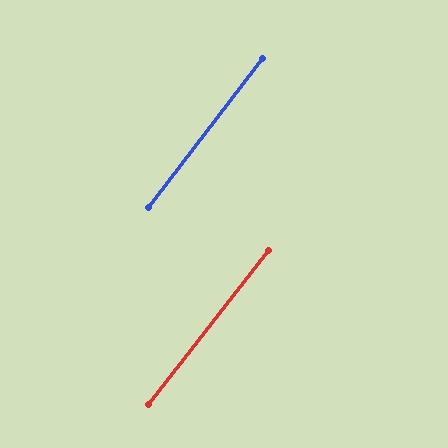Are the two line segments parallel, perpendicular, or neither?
Parallel — their directions differ by only 0.3°.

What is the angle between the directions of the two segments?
Approximately 0 degrees.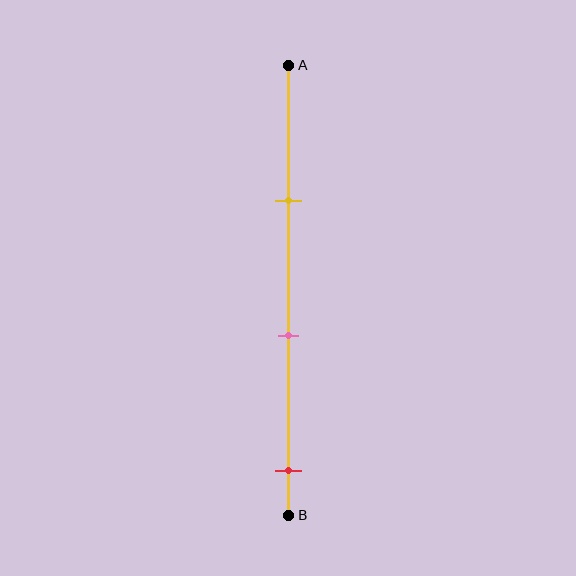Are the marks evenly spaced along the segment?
Yes, the marks are approximately evenly spaced.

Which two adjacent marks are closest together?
The yellow and pink marks are the closest adjacent pair.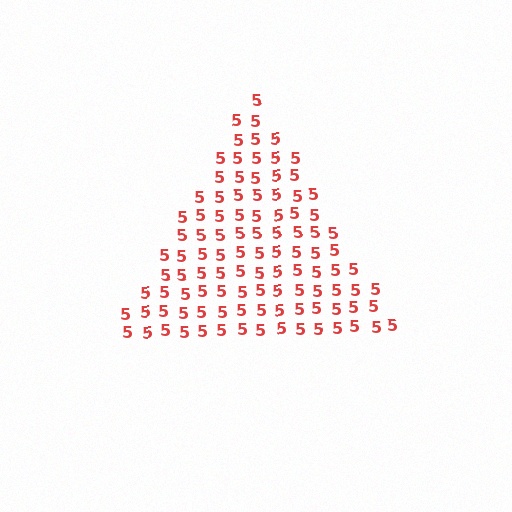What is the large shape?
The large shape is a triangle.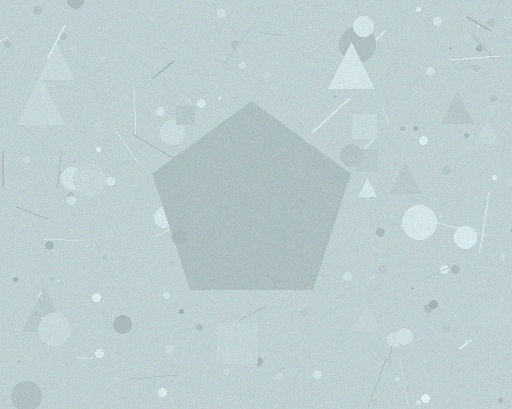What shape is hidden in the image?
A pentagon is hidden in the image.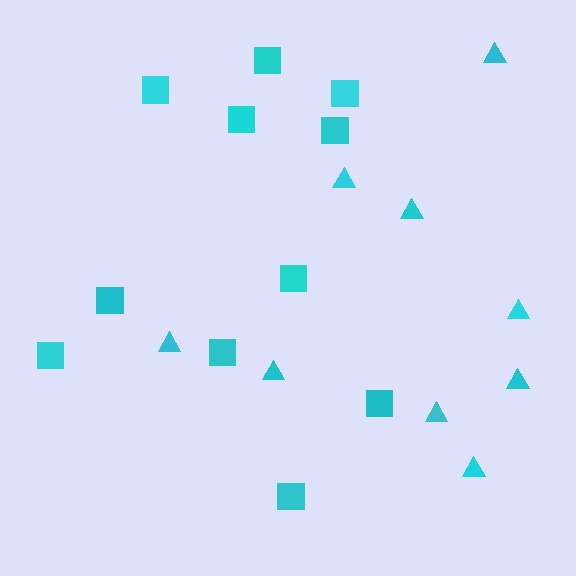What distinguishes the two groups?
There are 2 groups: one group of triangles (9) and one group of squares (11).